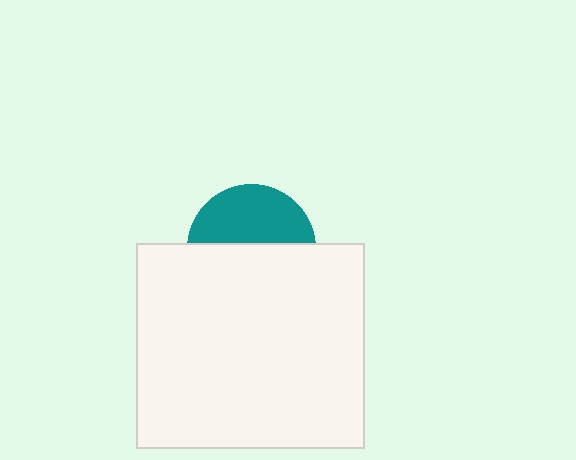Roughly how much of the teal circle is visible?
A small part of it is visible (roughly 45%).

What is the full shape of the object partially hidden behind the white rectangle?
The partially hidden object is a teal circle.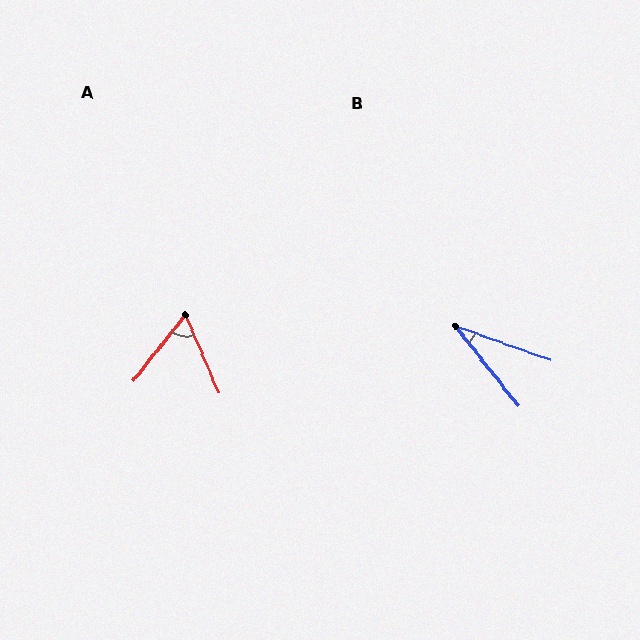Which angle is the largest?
A, at approximately 61 degrees.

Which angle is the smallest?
B, at approximately 32 degrees.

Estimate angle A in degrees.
Approximately 61 degrees.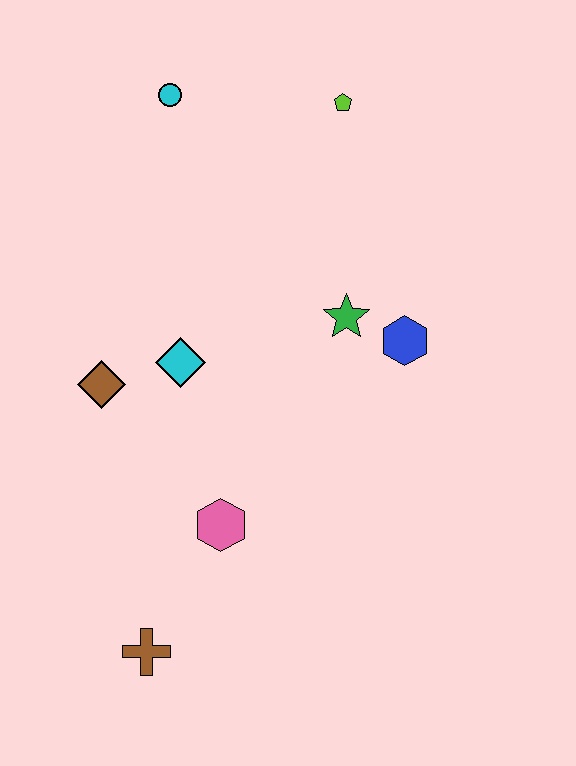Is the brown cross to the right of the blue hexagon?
No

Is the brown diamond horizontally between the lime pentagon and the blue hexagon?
No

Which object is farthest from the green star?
The brown cross is farthest from the green star.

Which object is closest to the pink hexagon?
The brown cross is closest to the pink hexagon.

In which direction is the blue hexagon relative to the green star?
The blue hexagon is to the right of the green star.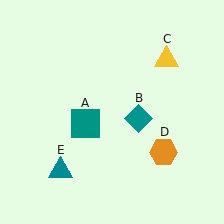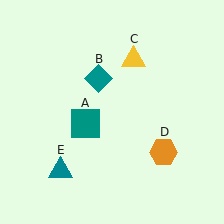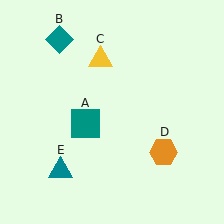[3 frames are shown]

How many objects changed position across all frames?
2 objects changed position: teal diamond (object B), yellow triangle (object C).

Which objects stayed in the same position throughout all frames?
Teal square (object A) and orange hexagon (object D) and teal triangle (object E) remained stationary.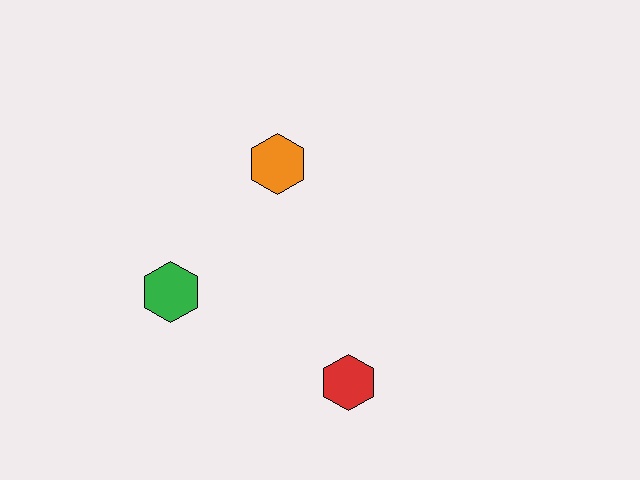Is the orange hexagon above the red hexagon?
Yes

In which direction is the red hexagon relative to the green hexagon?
The red hexagon is to the right of the green hexagon.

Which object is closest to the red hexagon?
The green hexagon is closest to the red hexagon.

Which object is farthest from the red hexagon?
The orange hexagon is farthest from the red hexagon.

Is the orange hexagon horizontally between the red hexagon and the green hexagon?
Yes